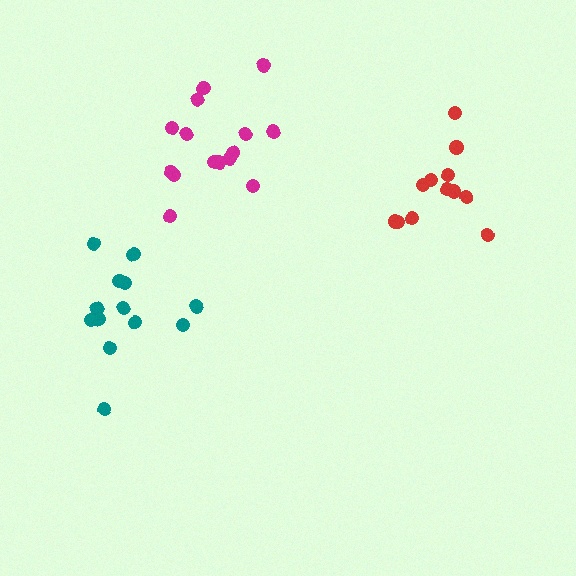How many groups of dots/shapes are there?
There are 3 groups.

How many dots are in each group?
Group 1: 12 dots, Group 2: 15 dots, Group 3: 13 dots (40 total).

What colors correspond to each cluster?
The clusters are colored: red, magenta, teal.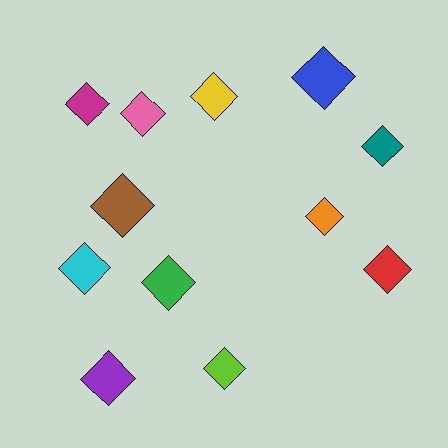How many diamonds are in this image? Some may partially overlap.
There are 12 diamonds.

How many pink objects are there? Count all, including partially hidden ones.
There is 1 pink object.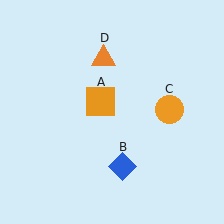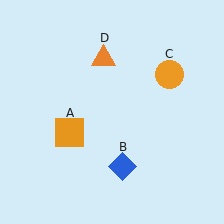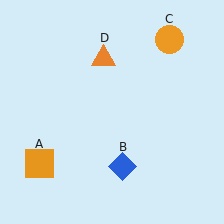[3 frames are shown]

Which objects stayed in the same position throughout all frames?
Blue diamond (object B) and orange triangle (object D) remained stationary.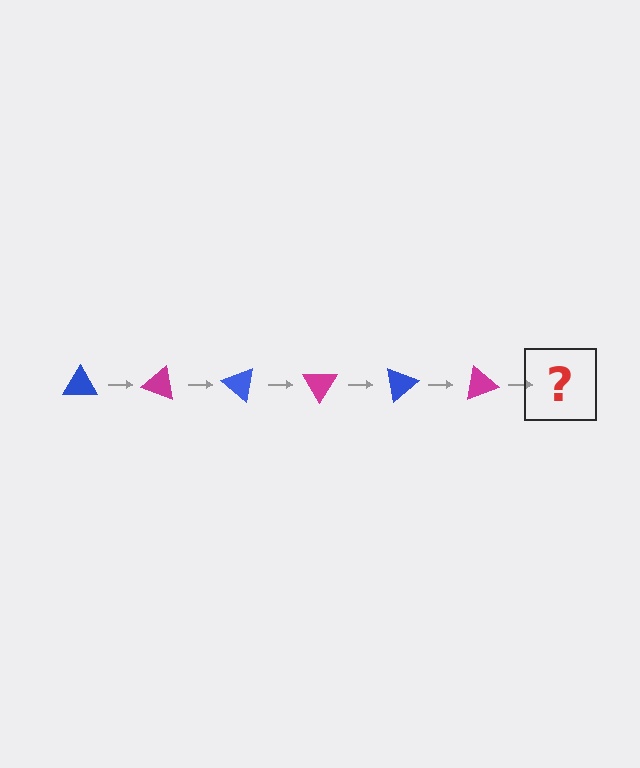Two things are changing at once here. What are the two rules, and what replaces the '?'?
The two rules are that it rotates 20 degrees each step and the color cycles through blue and magenta. The '?' should be a blue triangle, rotated 120 degrees from the start.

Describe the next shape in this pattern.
It should be a blue triangle, rotated 120 degrees from the start.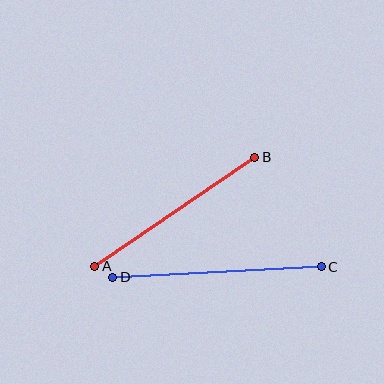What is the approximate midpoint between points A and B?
The midpoint is at approximately (175, 212) pixels.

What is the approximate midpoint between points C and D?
The midpoint is at approximately (217, 272) pixels.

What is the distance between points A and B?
The distance is approximately 193 pixels.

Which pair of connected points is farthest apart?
Points C and D are farthest apart.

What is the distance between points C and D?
The distance is approximately 209 pixels.